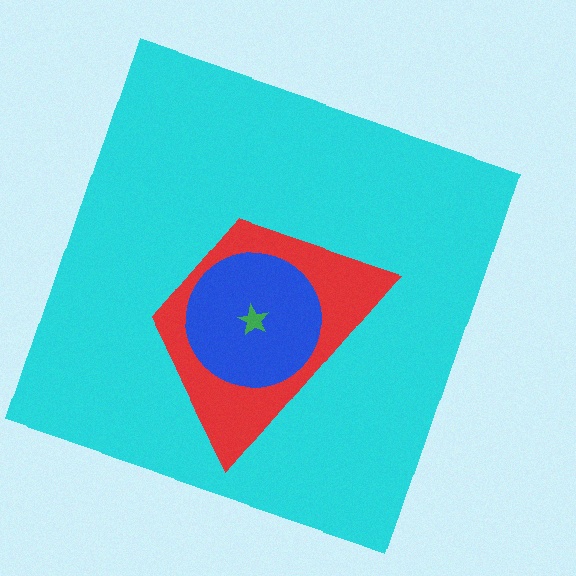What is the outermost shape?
The cyan square.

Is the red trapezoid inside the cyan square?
Yes.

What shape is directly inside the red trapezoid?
The blue circle.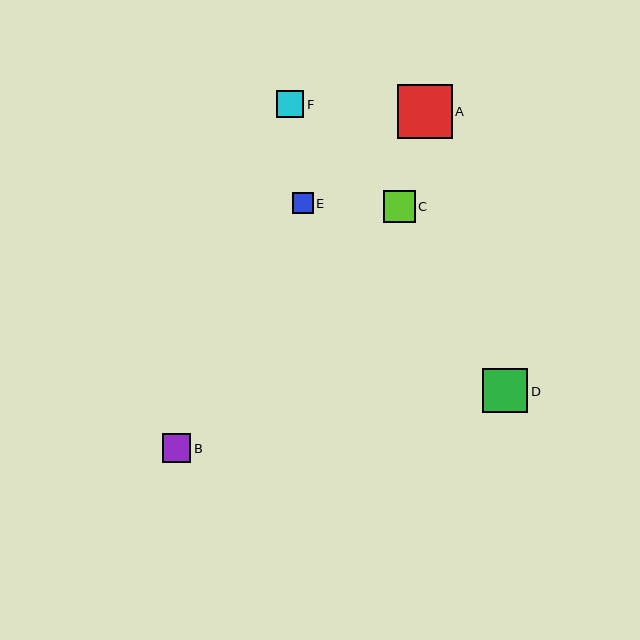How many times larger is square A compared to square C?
Square A is approximately 1.7 times the size of square C.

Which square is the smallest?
Square E is the smallest with a size of approximately 21 pixels.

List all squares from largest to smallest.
From largest to smallest: A, D, C, B, F, E.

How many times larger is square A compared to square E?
Square A is approximately 2.6 times the size of square E.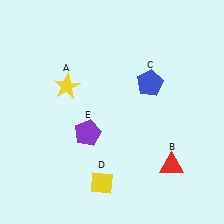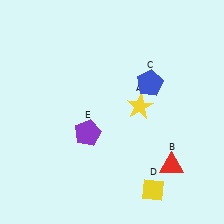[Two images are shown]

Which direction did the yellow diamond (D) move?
The yellow diamond (D) moved right.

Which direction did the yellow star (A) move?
The yellow star (A) moved right.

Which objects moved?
The objects that moved are: the yellow star (A), the yellow diamond (D).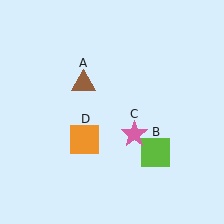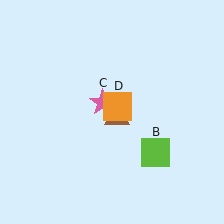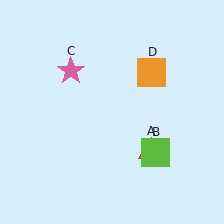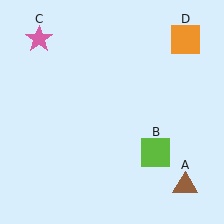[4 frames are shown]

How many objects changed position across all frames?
3 objects changed position: brown triangle (object A), pink star (object C), orange square (object D).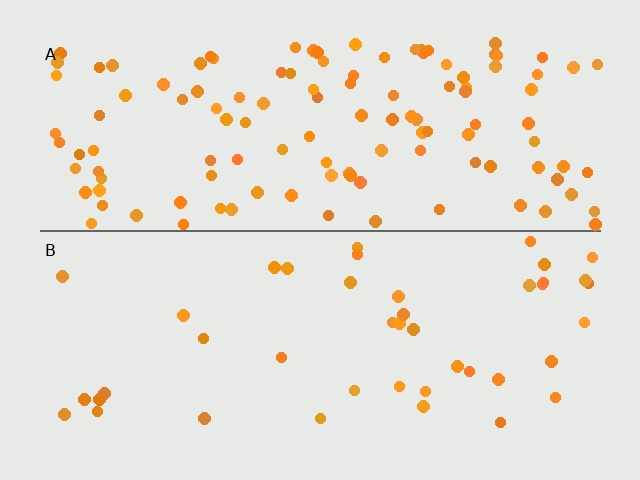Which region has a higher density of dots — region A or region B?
A (the top).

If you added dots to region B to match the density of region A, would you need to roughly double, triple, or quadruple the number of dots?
Approximately triple.